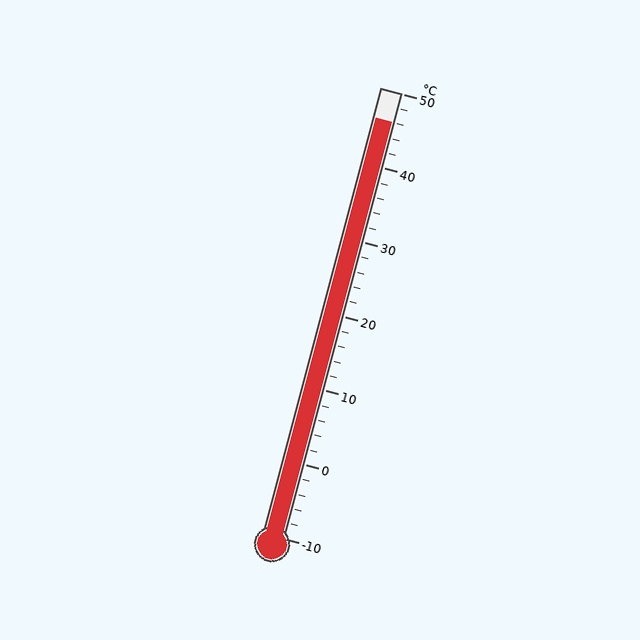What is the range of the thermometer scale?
The thermometer scale ranges from -10°C to 50°C.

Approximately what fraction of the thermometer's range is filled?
The thermometer is filled to approximately 95% of its range.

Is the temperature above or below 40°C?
The temperature is above 40°C.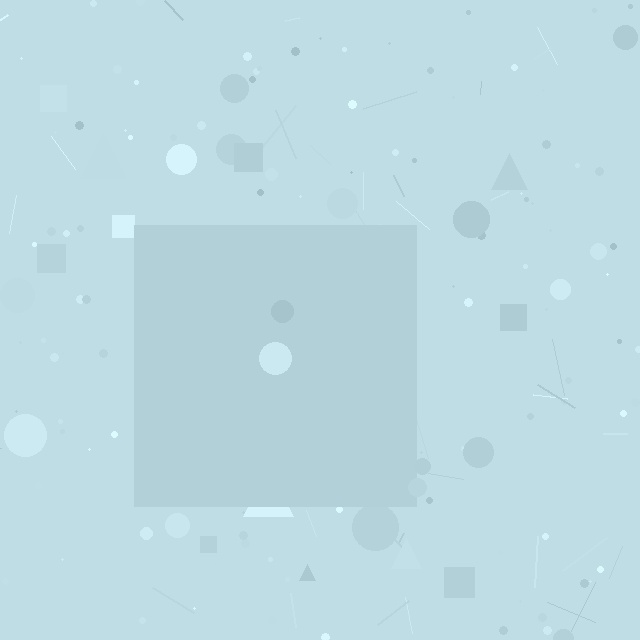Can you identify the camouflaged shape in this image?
The camouflaged shape is a square.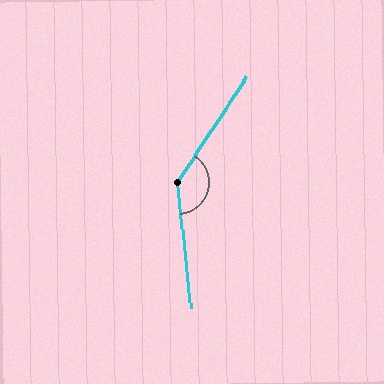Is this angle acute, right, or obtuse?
It is obtuse.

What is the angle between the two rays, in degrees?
Approximately 141 degrees.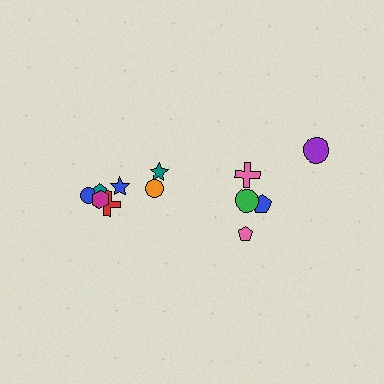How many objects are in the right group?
There are 5 objects.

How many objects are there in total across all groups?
There are 12 objects.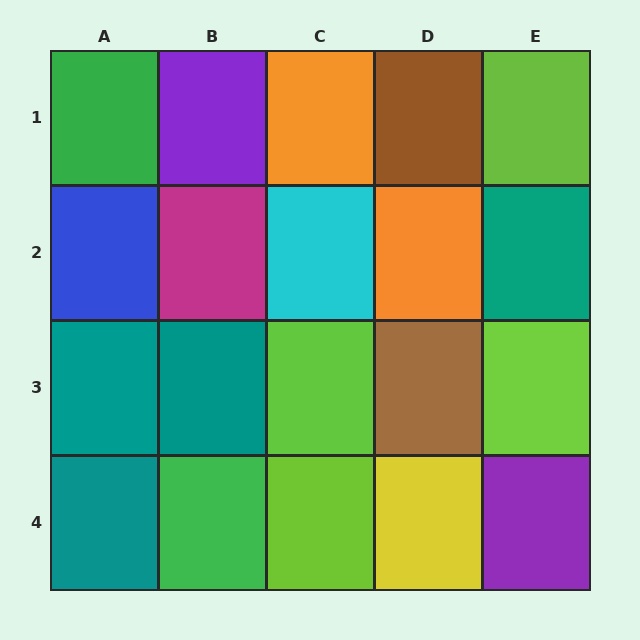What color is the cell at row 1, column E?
Lime.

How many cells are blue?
1 cell is blue.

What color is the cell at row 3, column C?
Lime.